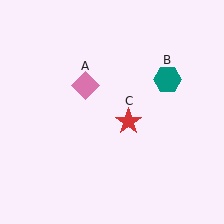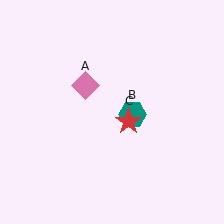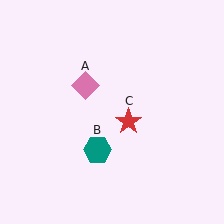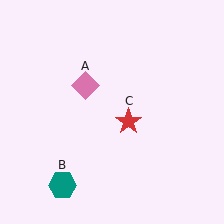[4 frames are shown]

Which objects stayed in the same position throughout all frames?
Pink diamond (object A) and red star (object C) remained stationary.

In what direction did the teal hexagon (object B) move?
The teal hexagon (object B) moved down and to the left.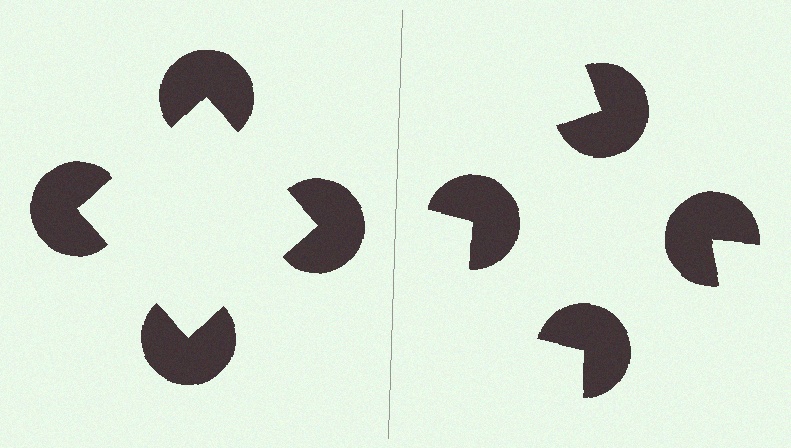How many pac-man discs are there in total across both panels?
8 — 4 on each side.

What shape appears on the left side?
An illusory square.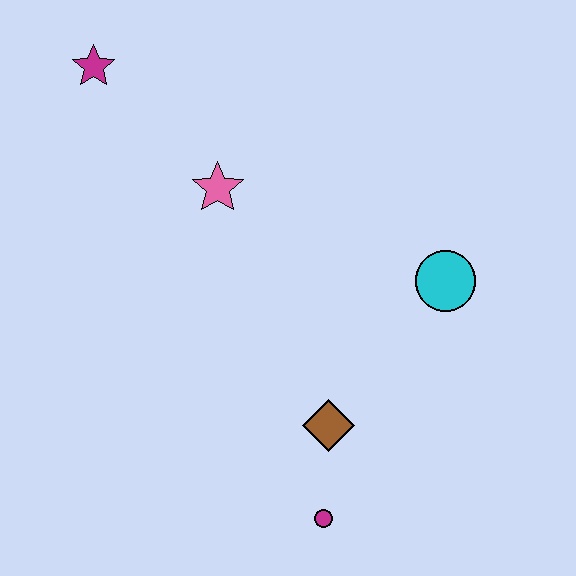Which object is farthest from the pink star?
The magenta circle is farthest from the pink star.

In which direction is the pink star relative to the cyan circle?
The pink star is to the left of the cyan circle.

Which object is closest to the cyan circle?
The brown diamond is closest to the cyan circle.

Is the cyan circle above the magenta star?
No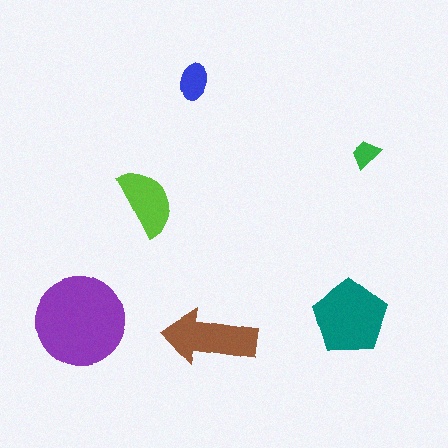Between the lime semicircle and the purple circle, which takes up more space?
The purple circle.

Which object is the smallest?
The green trapezoid.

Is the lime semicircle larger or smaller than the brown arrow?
Smaller.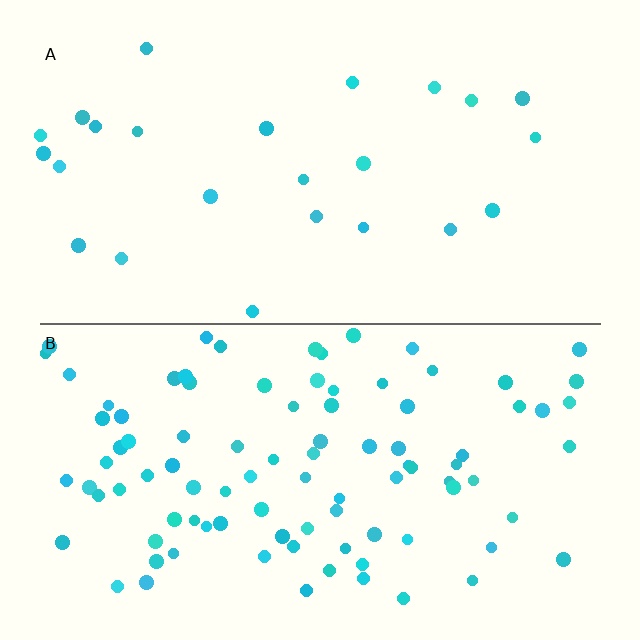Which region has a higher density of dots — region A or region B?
B (the bottom).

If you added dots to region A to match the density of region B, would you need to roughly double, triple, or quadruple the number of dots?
Approximately quadruple.